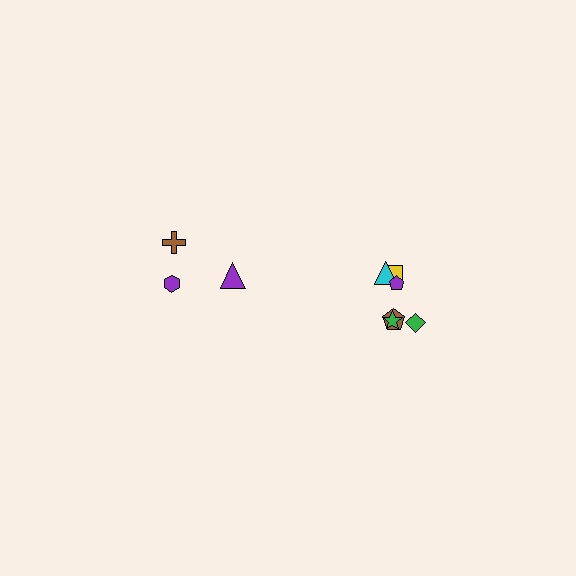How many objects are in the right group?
There are 6 objects.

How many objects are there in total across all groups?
There are 9 objects.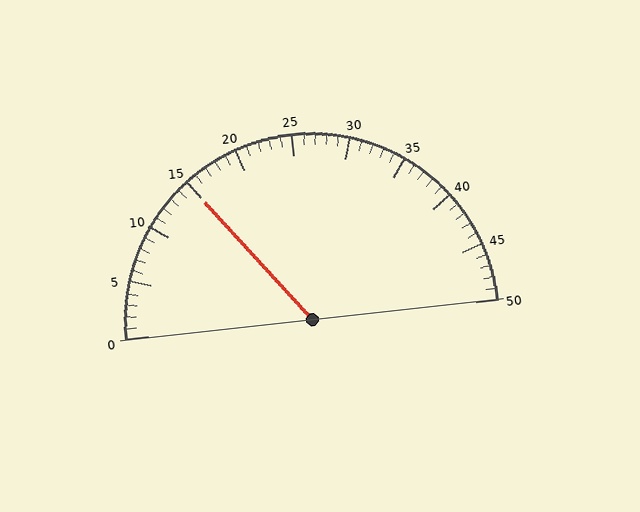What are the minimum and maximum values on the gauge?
The gauge ranges from 0 to 50.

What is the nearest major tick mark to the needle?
The nearest major tick mark is 15.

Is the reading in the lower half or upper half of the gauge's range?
The reading is in the lower half of the range (0 to 50).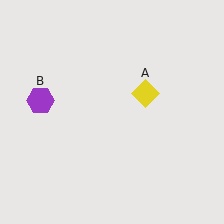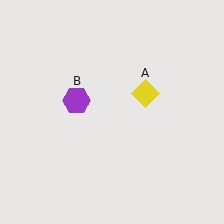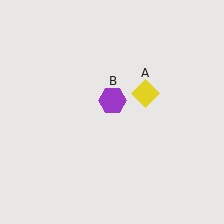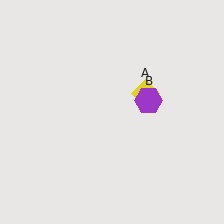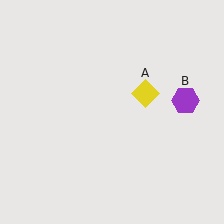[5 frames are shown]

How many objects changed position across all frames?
1 object changed position: purple hexagon (object B).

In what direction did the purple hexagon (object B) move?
The purple hexagon (object B) moved right.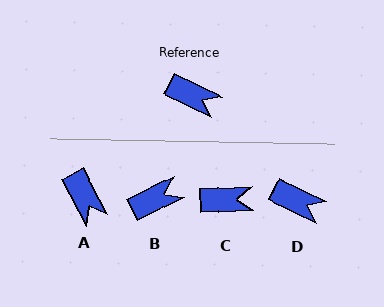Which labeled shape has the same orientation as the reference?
D.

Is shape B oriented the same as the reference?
No, it is off by about 53 degrees.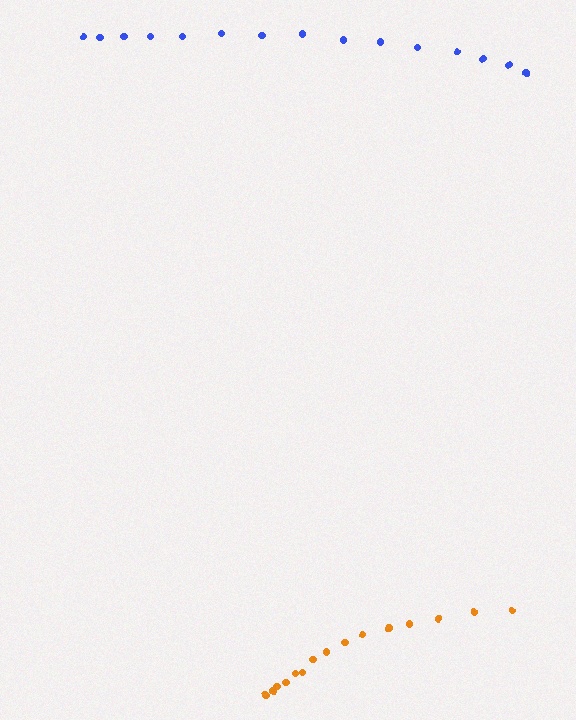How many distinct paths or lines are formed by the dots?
There are 2 distinct paths.